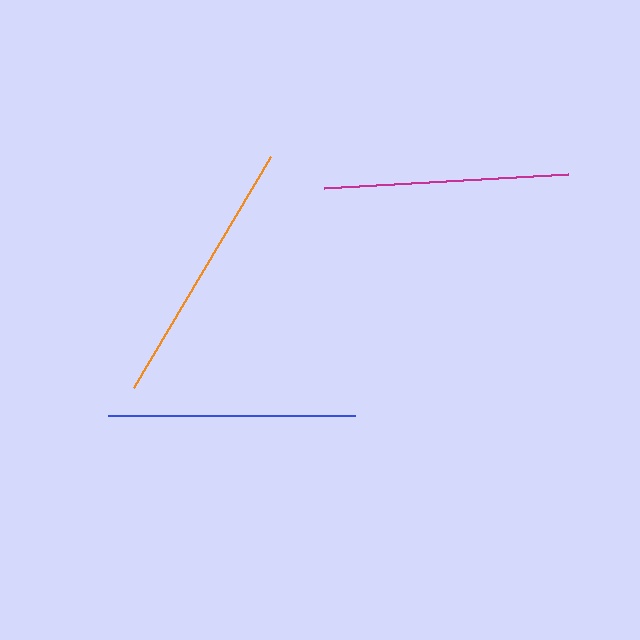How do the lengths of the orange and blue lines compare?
The orange and blue lines are approximately the same length.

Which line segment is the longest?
The orange line is the longest at approximately 269 pixels.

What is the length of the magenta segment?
The magenta segment is approximately 244 pixels long.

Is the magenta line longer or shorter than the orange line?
The orange line is longer than the magenta line.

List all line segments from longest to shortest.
From longest to shortest: orange, blue, magenta.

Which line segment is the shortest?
The magenta line is the shortest at approximately 244 pixels.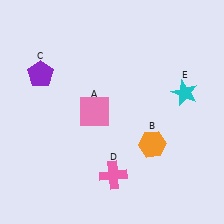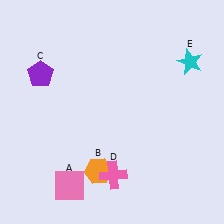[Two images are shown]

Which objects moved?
The objects that moved are: the pink square (A), the orange hexagon (B), the cyan star (E).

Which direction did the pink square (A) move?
The pink square (A) moved down.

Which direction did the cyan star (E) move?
The cyan star (E) moved up.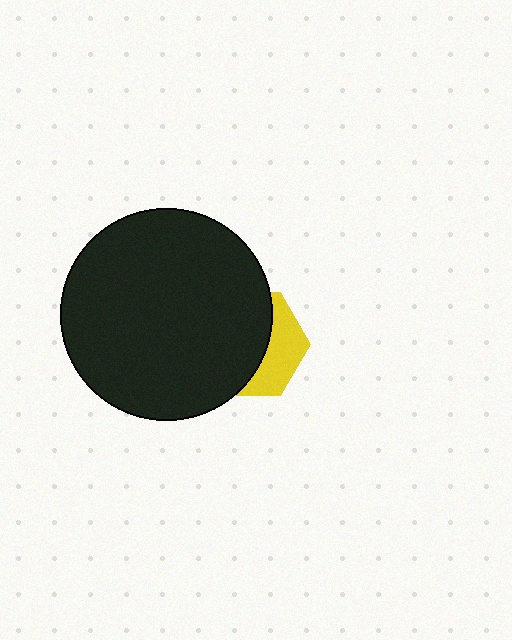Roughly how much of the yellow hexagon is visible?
A small part of it is visible (roughly 36%).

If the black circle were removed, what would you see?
You would see the complete yellow hexagon.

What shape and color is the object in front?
The object in front is a black circle.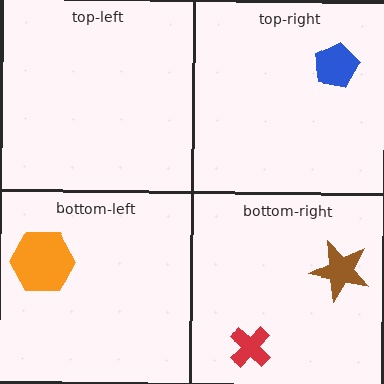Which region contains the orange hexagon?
The bottom-left region.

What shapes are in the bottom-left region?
The orange hexagon.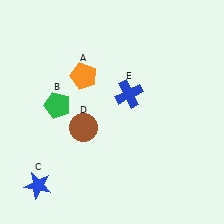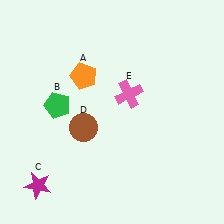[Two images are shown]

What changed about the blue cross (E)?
In Image 1, E is blue. In Image 2, it changed to pink.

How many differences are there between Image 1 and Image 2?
There are 2 differences between the two images.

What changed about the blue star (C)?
In Image 1, C is blue. In Image 2, it changed to magenta.